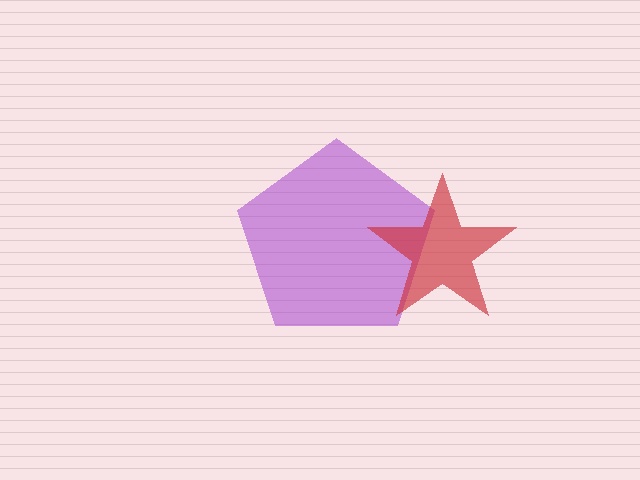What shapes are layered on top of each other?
The layered shapes are: a purple pentagon, a red star.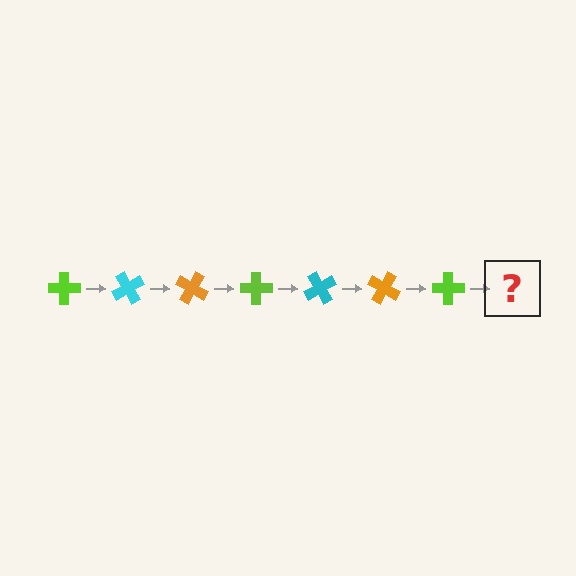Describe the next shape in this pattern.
It should be a cyan cross, rotated 420 degrees from the start.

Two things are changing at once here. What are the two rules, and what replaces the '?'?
The two rules are that it rotates 60 degrees each step and the color cycles through lime, cyan, and orange. The '?' should be a cyan cross, rotated 420 degrees from the start.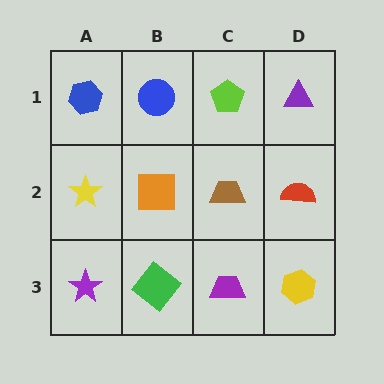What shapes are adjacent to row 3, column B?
An orange square (row 2, column B), a purple star (row 3, column A), a purple trapezoid (row 3, column C).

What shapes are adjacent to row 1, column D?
A red semicircle (row 2, column D), a lime pentagon (row 1, column C).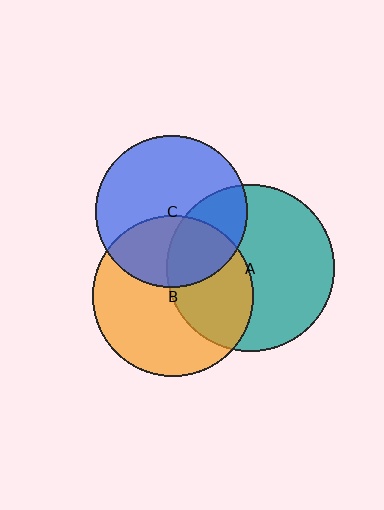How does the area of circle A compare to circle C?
Approximately 1.2 times.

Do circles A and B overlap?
Yes.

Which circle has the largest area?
Circle A (teal).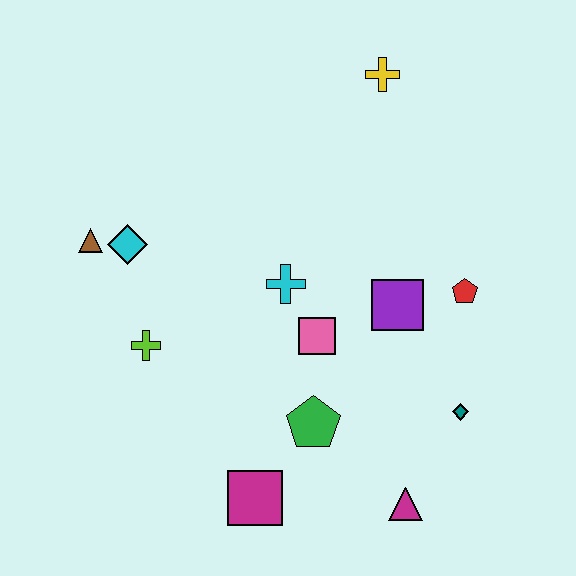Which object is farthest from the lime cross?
The yellow cross is farthest from the lime cross.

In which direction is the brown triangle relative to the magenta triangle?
The brown triangle is to the left of the magenta triangle.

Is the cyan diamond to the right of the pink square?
No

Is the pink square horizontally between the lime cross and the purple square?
Yes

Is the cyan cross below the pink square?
No